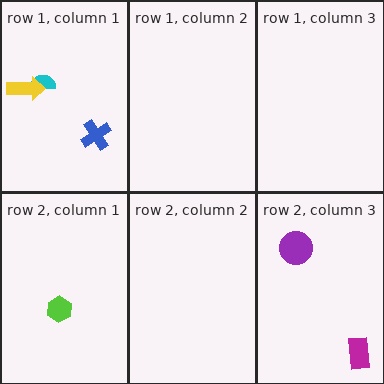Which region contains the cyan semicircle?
The row 1, column 1 region.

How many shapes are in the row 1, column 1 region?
3.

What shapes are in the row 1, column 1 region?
The blue cross, the cyan semicircle, the yellow arrow.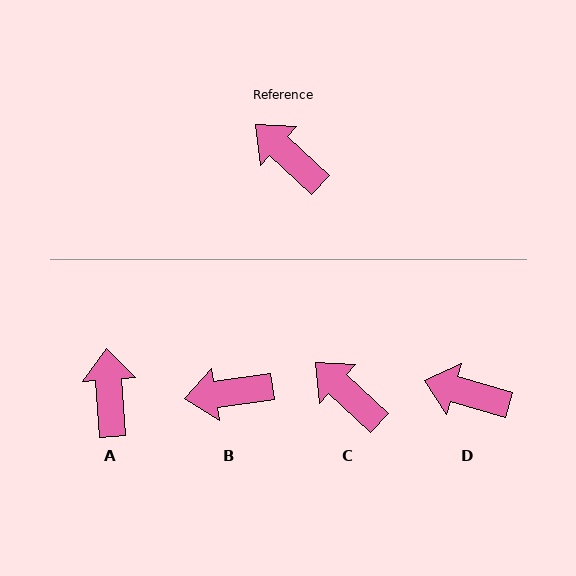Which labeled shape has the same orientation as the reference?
C.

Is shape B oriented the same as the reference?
No, it is off by about 51 degrees.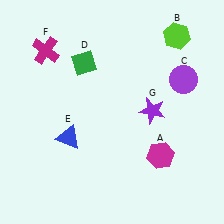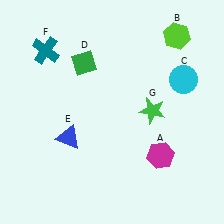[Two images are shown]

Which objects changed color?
C changed from purple to cyan. F changed from magenta to teal. G changed from purple to green.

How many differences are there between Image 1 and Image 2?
There are 3 differences between the two images.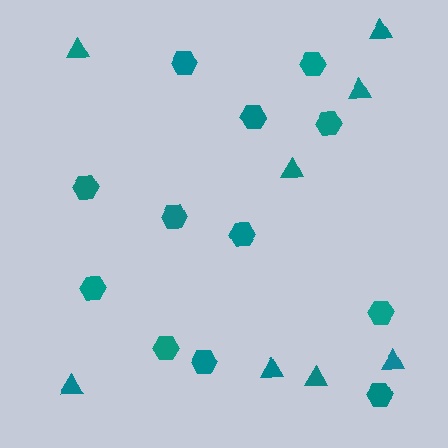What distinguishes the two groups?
There are 2 groups: one group of hexagons (12) and one group of triangles (8).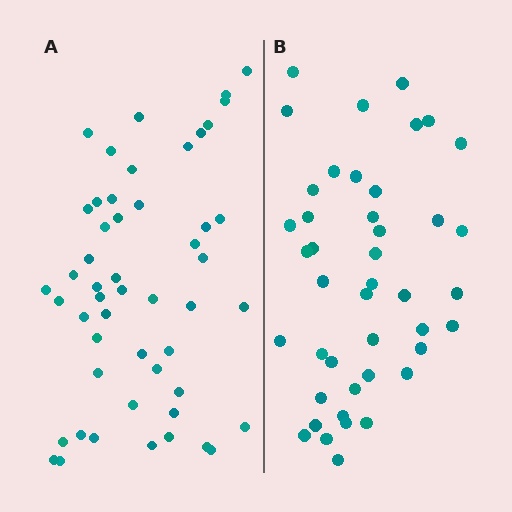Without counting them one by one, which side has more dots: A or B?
Region A (the left region) has more dots.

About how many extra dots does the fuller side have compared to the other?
Region A has roughly 8 or so more dots than region B.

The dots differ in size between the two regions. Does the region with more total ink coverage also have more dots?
No. Region B has more total ink coverage because its dots are larger, but region A actually contains more individual dots. Total area can be misleading — the number of items is what matters here.